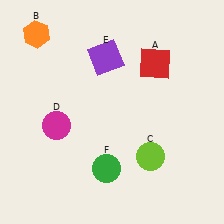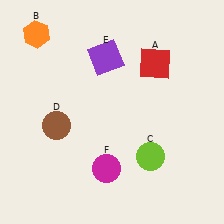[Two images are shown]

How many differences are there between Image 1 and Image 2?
There are 2 differences between the two images.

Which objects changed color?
D changed from magenta to brown. F changed from green to magenta.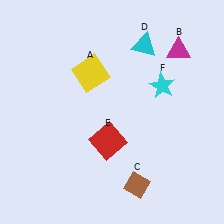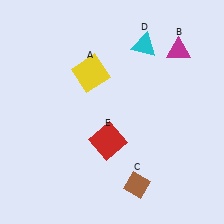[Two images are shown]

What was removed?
The cyan star (F) was removed in Image 2.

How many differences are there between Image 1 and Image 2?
There is 1 difference between the two images.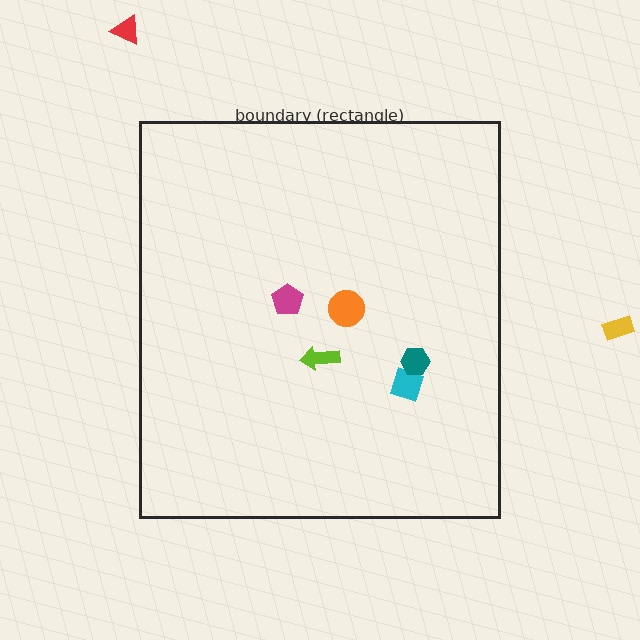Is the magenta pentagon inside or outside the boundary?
Inside.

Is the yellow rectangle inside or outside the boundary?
Outside.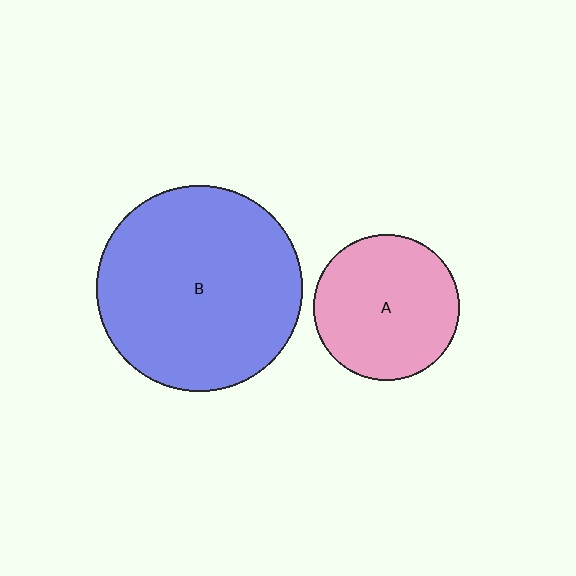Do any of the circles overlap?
No, none of the circles overlap.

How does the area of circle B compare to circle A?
Approximately 2.0 times.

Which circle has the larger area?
Circle B (blue).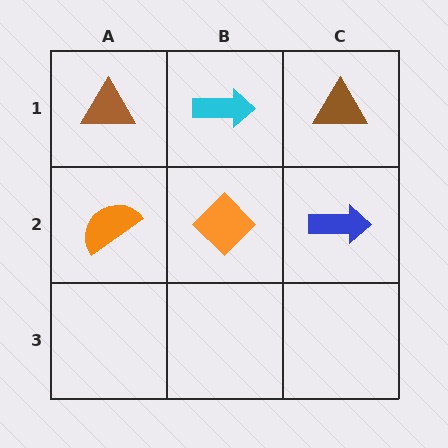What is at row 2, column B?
An orange diamond.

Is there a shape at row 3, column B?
No, that cell is empty.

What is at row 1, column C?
A brown triangle.